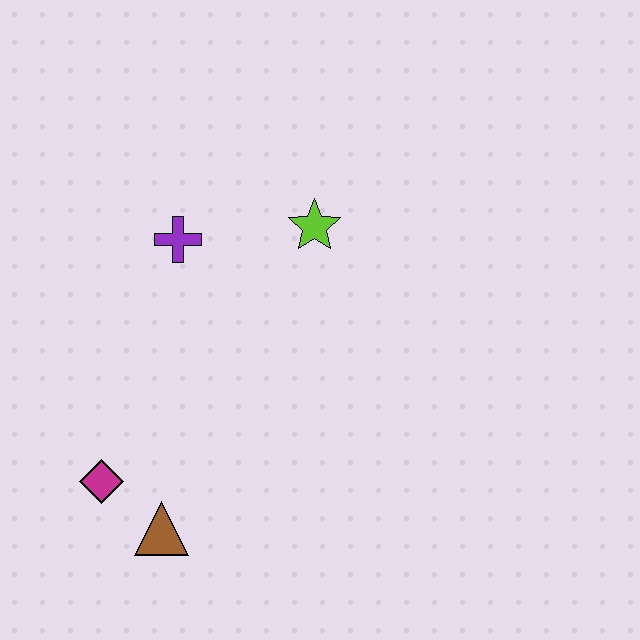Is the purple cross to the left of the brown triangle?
No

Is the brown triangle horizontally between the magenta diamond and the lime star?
Yes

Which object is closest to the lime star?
The purple cross is closest to the lime star.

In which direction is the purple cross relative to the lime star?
The purple cross is to the left of the lime star.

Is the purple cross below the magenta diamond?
No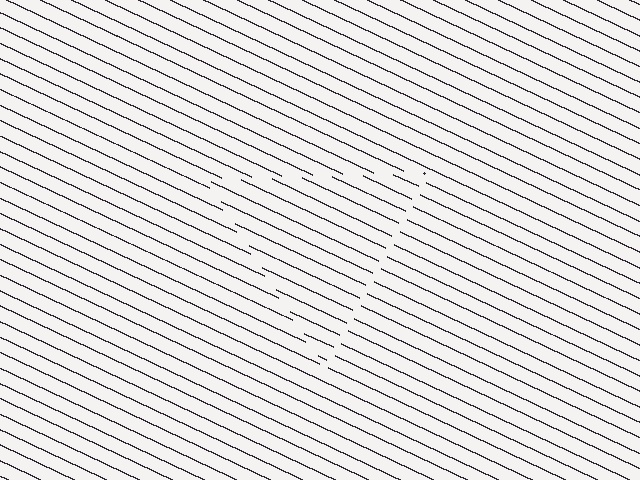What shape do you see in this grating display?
An illusory triangle. The interior of the shape contains the same grating, shifted by half a period — the contour is defined by the phase discontinuity where line-ends from the inner and outer gratings abut.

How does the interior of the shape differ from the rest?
The interior of the shape contains the same grating, shifted by half a period — the contour is defined by the phase discontinuity where line-ends from the inner and outer gratings abut.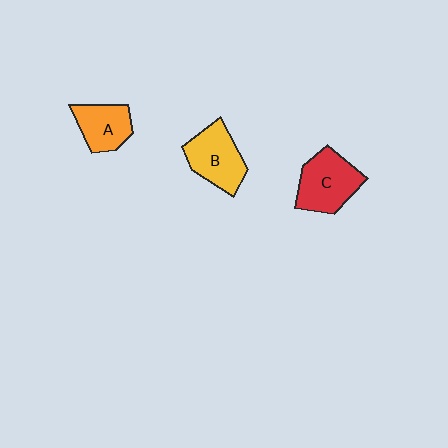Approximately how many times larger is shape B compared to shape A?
Approximately 1.3 times.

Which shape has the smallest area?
Shape A (orange).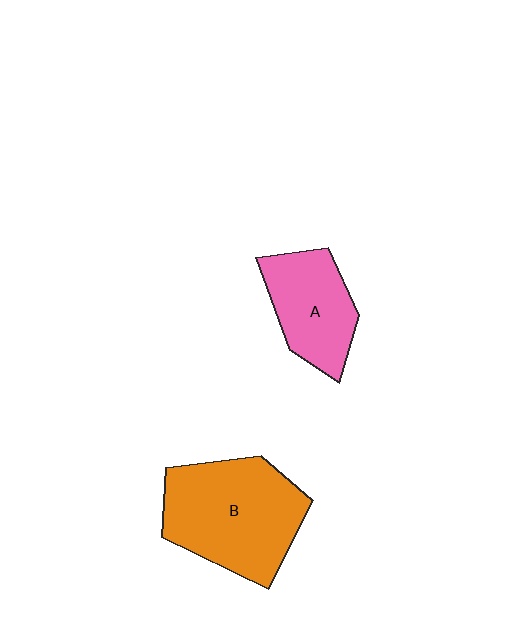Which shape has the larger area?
Shape B (orange).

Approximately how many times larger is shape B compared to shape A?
Approximately 1.6 times.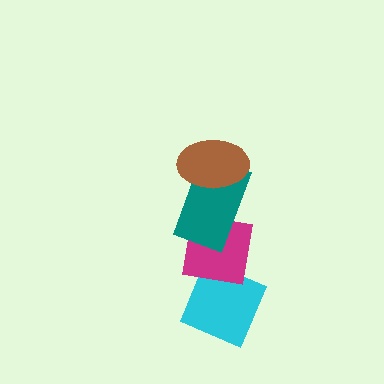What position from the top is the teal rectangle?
The teal rectangle is 2nd from the top.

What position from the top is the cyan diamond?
The cyan diamond is 4th from the top.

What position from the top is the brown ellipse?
The brown ellipse is 1st from the top.